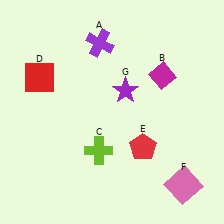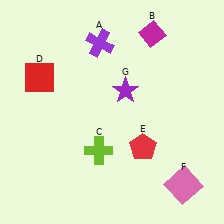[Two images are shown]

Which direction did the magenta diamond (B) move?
The magenta diamond (B) moved up.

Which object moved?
The magenta diamond (B) moved up.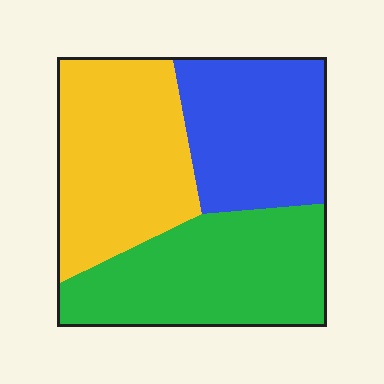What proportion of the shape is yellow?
Yellow covers around 35% of the shape.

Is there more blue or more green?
Green.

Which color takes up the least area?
Blue, at roughly 30%.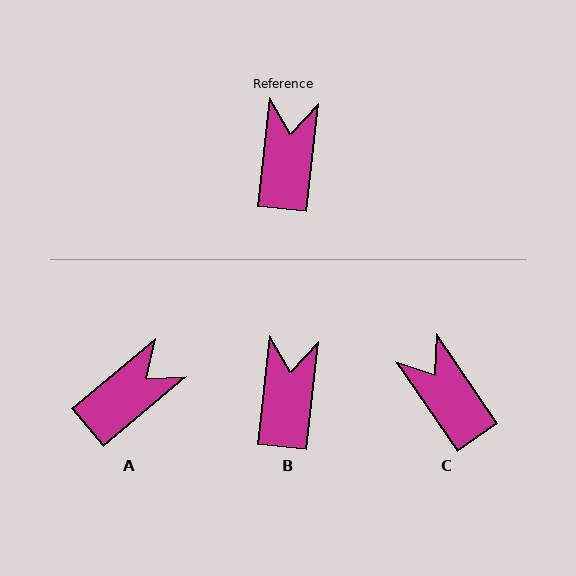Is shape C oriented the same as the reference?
No, it is off by about 40 degrees.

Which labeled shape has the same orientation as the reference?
B.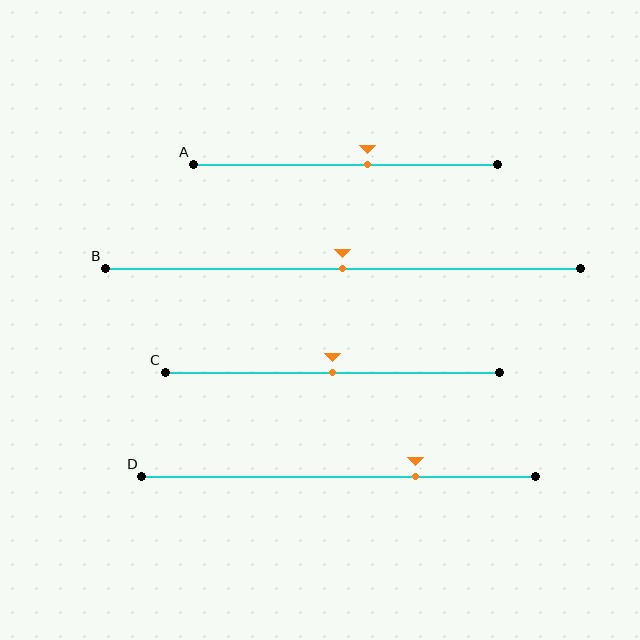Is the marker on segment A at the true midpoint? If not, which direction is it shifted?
No, the marker on segment A is shifted to the right by about 7% of the segment length.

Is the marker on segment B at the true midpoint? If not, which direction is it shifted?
Yes, the marker on segment B is at the true midpoint.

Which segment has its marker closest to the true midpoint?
Segment B has its marker closest to the true midpoint.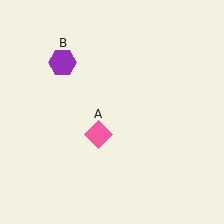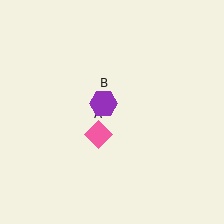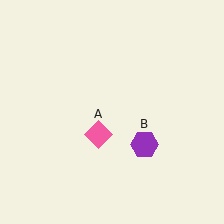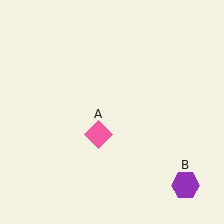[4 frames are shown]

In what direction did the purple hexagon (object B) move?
The purple hexagon (object B) moved down and to the right.